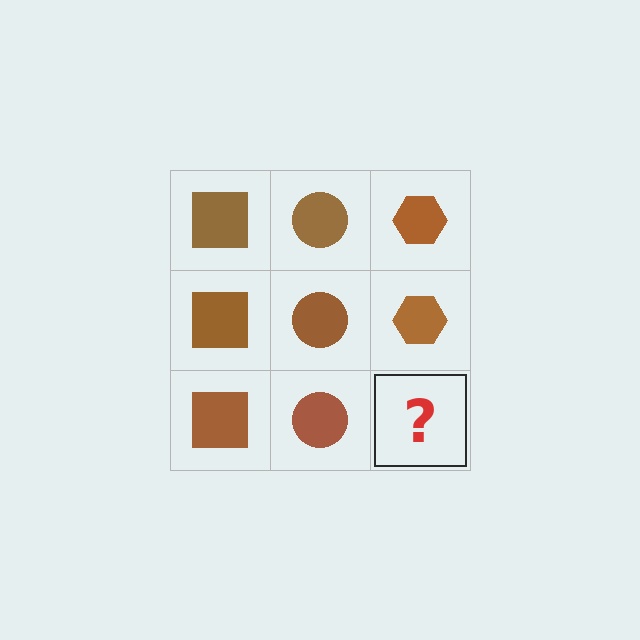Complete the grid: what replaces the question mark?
The question mark should be replaced with a brown hexagon.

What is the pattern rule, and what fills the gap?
The rule is that each column has a consistent shape. The gap should be filled with a brown hexagon.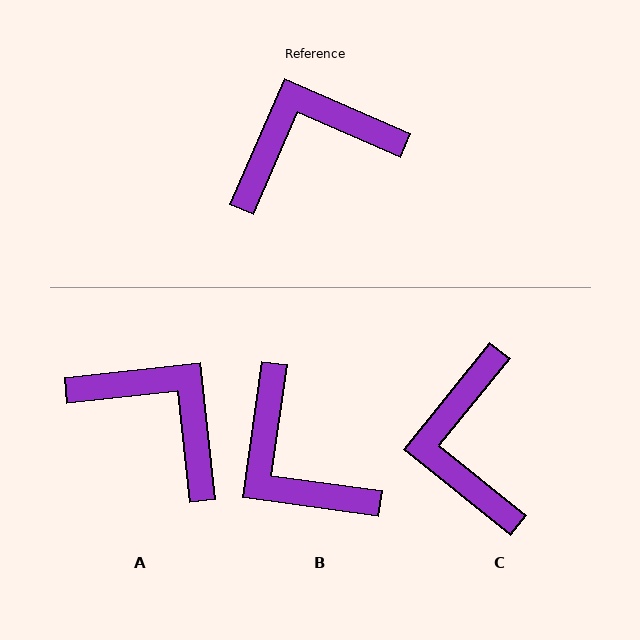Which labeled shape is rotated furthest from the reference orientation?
B, about 106 degrees away.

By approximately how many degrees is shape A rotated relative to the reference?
Approximately 60 degrees clockwise.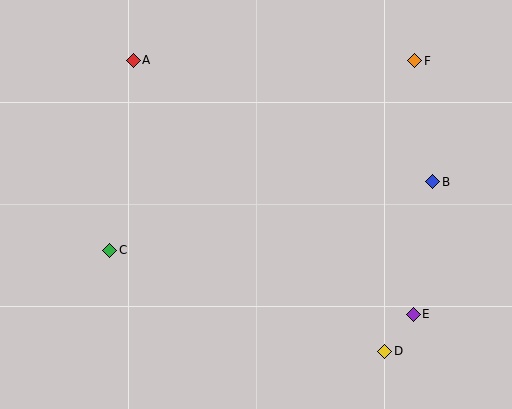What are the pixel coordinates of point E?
Point E is at (413, 314).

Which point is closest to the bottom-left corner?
Point C is closest to the bottom-left corner.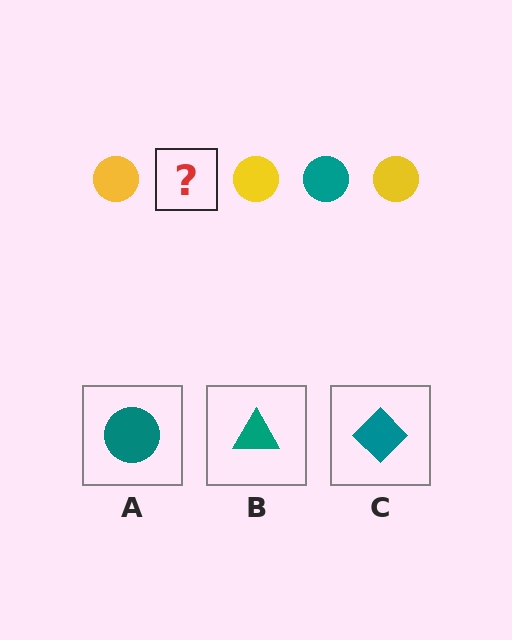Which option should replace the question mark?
Option A.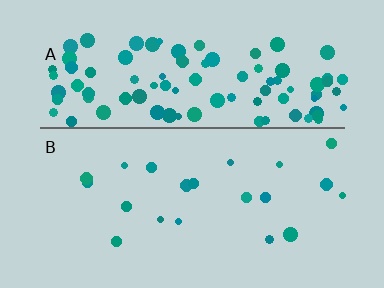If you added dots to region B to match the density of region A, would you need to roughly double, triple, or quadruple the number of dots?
Approximately quadruple.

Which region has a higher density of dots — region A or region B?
A (the top).